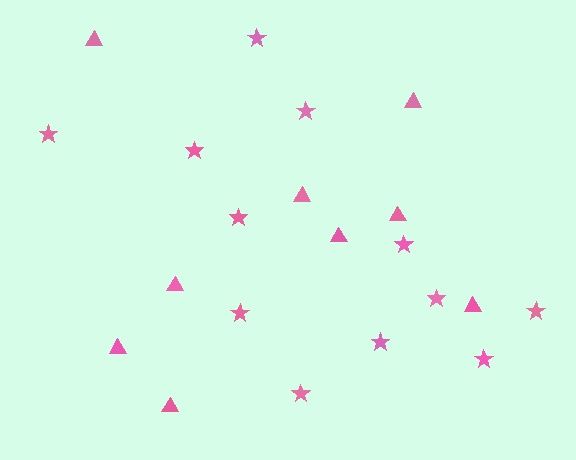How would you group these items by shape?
There are 2 groups: one group of triangles (9) and one group of stars (12).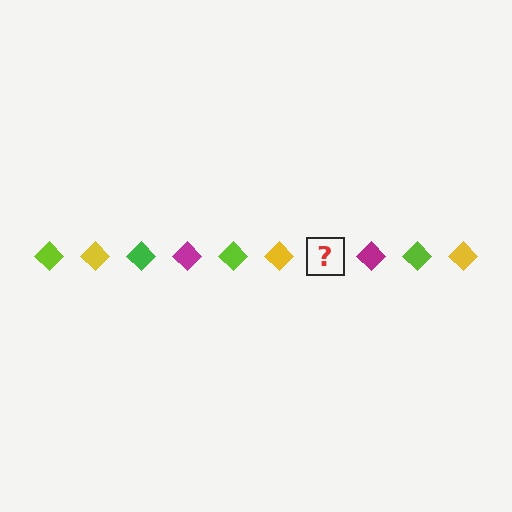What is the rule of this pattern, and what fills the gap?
The rule is that the pattern cycles through lime, yellow, green, magenta diamonds. The gap should be filled with a green diamond.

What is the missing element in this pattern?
The missing element is a green diamond.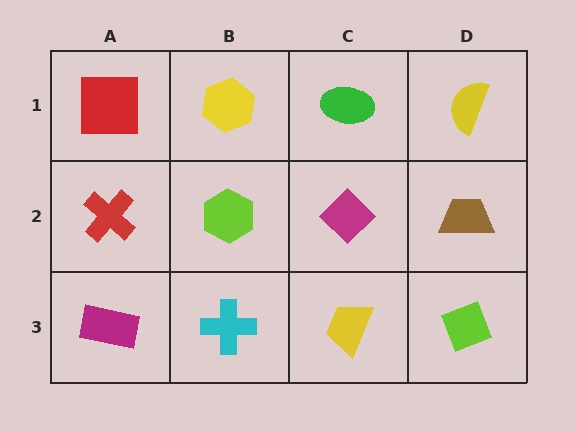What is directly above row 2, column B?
A yellow hexagon.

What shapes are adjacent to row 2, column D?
A yellow semicircle (row 1, column D), a lime diamond (row 3, column D), a magenta diamond (row 2, column C).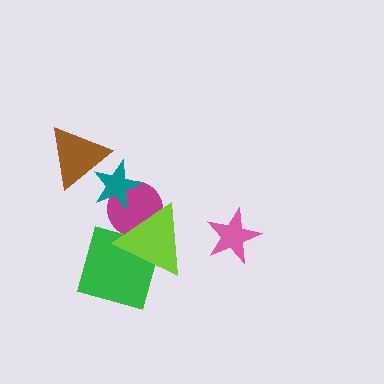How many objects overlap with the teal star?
2 objects overlap with the teal star.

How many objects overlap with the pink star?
0 objects overlap with the pink star.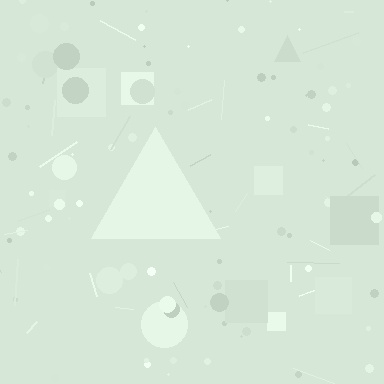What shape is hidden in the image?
A triangle is hidden in the image.